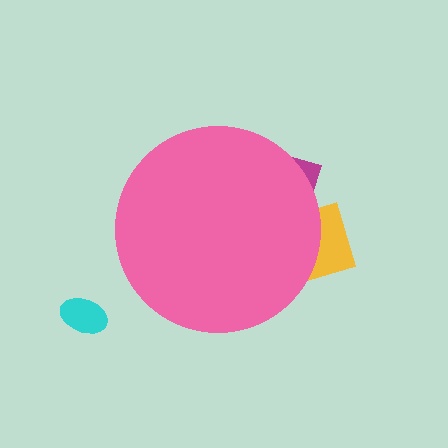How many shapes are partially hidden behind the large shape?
2 shapes are partially hidden.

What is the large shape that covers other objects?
A pink circle.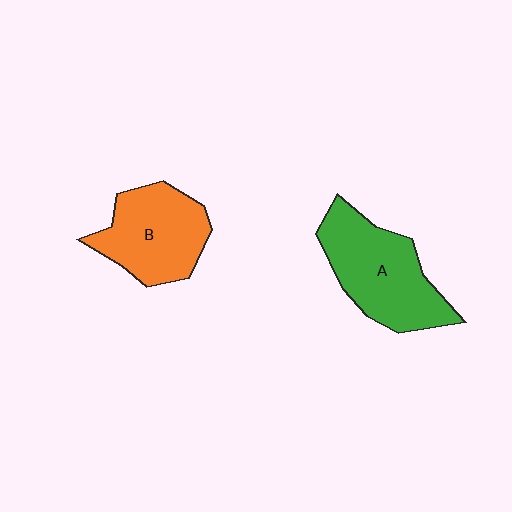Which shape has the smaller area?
Shape B (orange).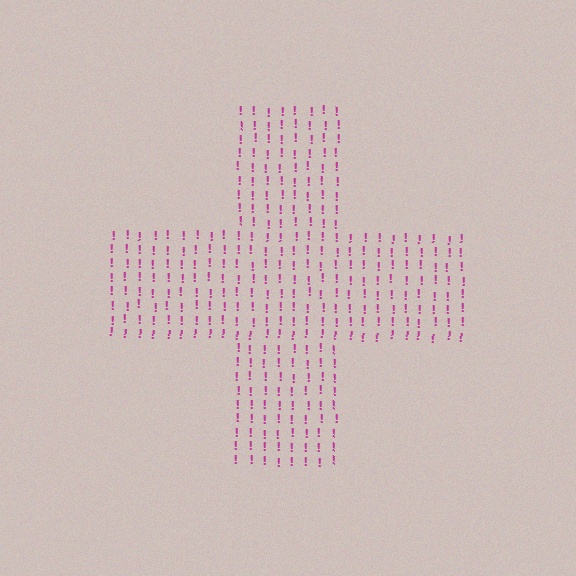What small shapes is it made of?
It is made of small exclamation marks.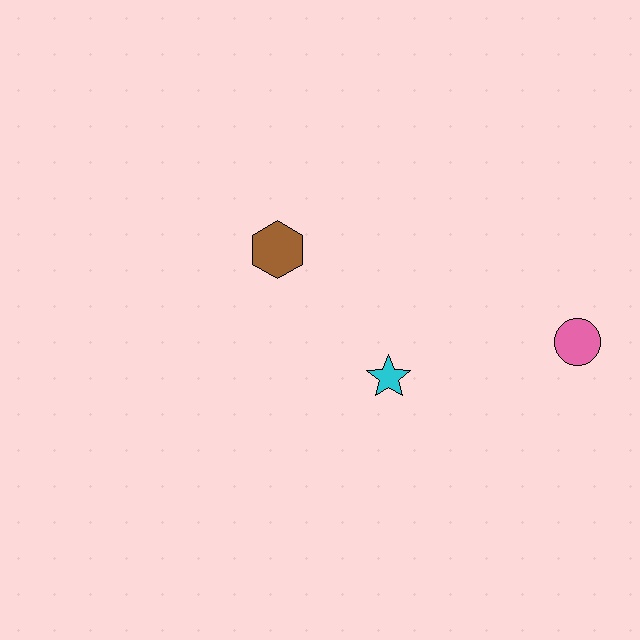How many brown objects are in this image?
There is 1 brown object.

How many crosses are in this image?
There are no crosses.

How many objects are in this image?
There are 3 objects.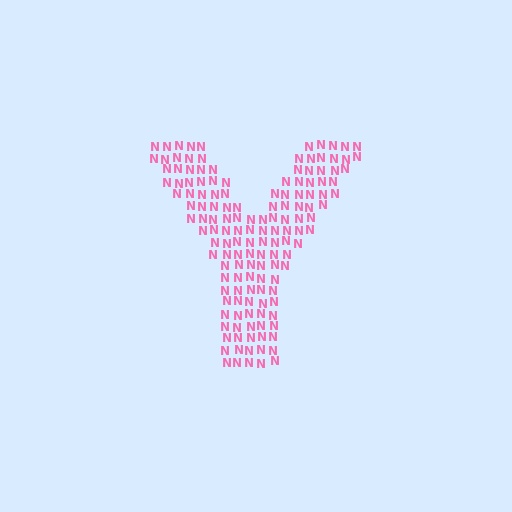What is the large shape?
The large shape is the letter Y.